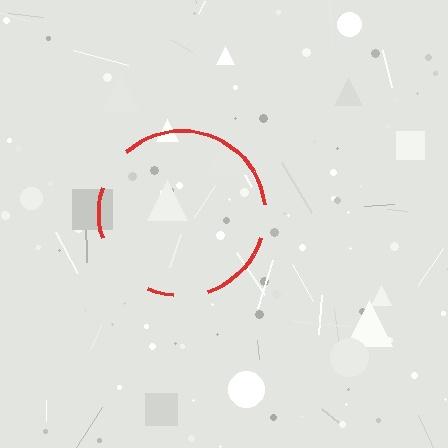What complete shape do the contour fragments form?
The contour fragments form a circle.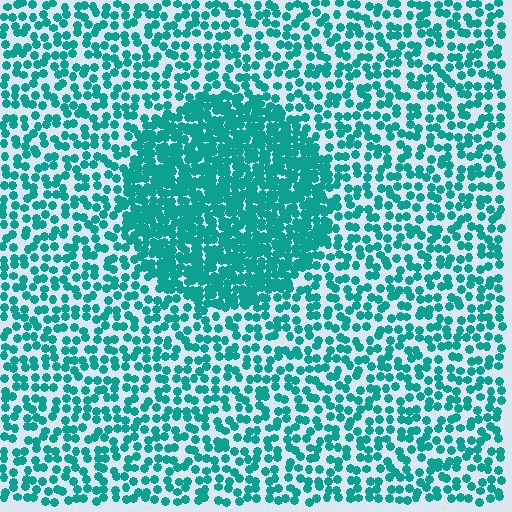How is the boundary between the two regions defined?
The boundary is defined by a change in element density (approximately 2.2x ratio). All elements are the same color, size, and shape.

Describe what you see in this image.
The image contains small teal elements arranged at two different densities. A circle-shaped region is visible where the elements are more densely packed than the surrounding area.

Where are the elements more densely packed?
The elements are more densely packed inside the circle boundary.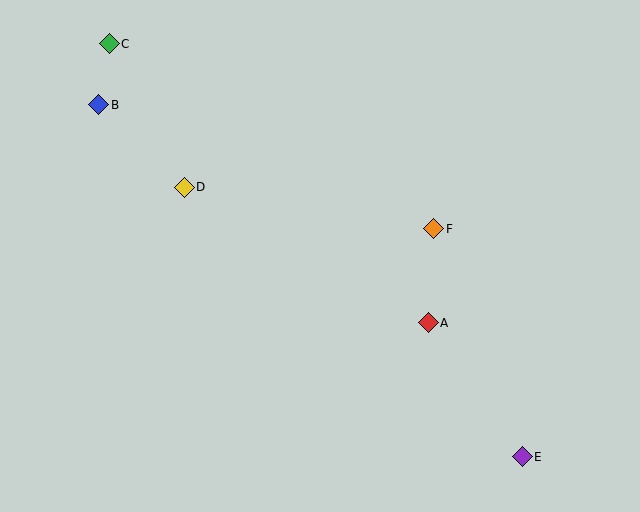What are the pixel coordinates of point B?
Point B is at (99, 105).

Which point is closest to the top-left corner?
Point C is closest to the top-left corner.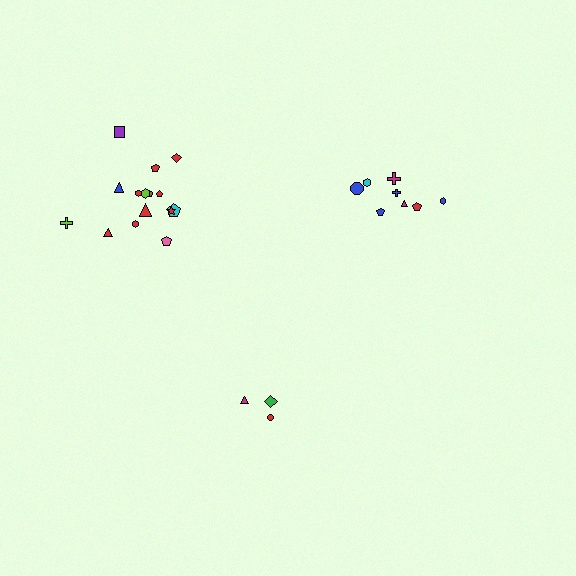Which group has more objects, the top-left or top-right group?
The top-left group.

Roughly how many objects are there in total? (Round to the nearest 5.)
Roughly 25 objects in total.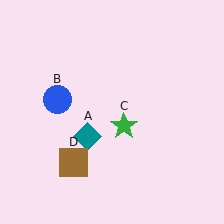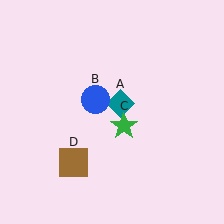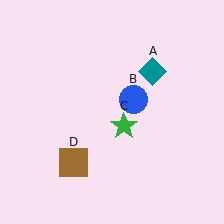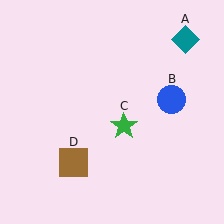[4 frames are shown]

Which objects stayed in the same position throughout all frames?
Green star (object C) and brown square (object D) remained stationary.